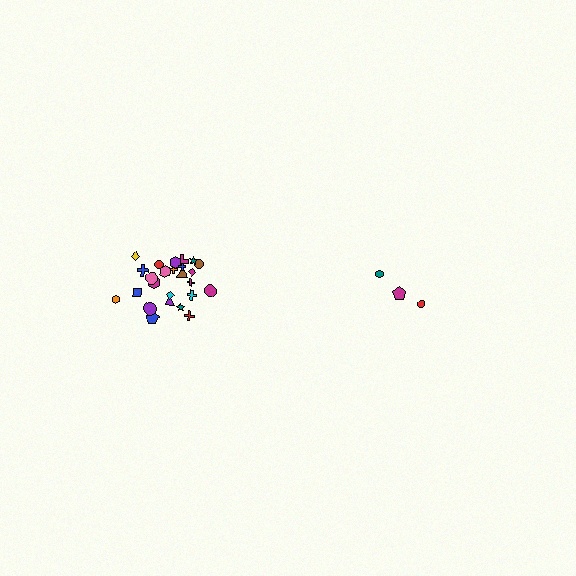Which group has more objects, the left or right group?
The left group.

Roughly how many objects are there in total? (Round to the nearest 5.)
Roughly 30 objects in total.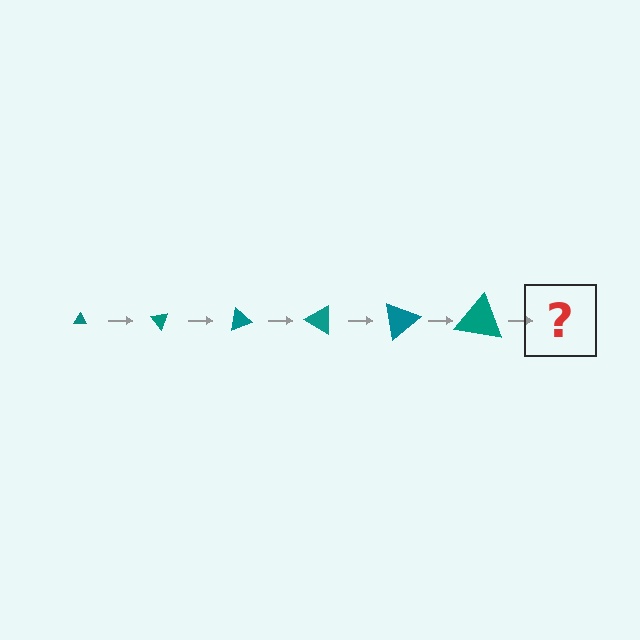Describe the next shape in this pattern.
It should be a triangle, larger than the previous one and rotated 300 degrees from the start.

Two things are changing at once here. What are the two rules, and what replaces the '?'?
The two rules are that the triangle grows larger each step and it rotates 50 degrees each step. The '?' should be a triangle, larger than the previous one and rotated 300 degrees from the start.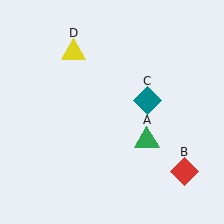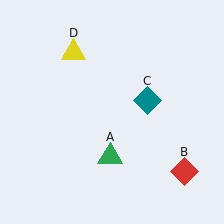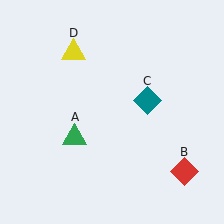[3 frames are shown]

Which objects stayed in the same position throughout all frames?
Red diamond (object B) and teal diamond (object C) and yellow triangle (object D) remained stationary.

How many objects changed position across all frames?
1 object changed position: green triangle (object A).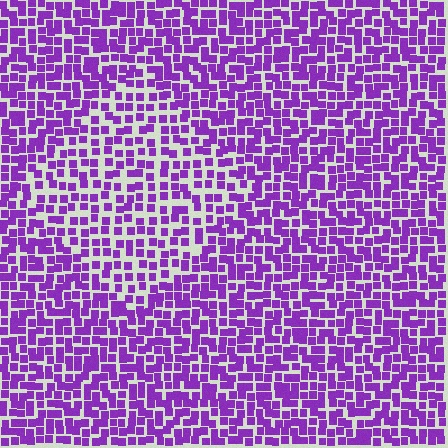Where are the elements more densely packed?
The elements are more densely packed outside the diamond boundary.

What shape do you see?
I see a diamond.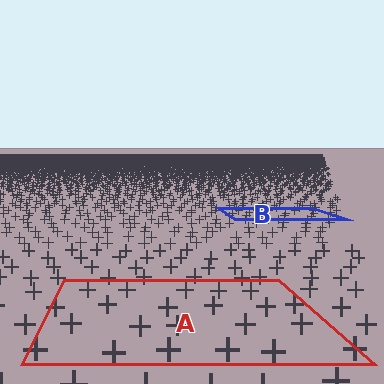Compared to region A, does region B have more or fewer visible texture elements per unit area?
Region B has more texture elements per unit area — they are packed more densely because it is farther away.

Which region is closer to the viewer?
Region A is closer. The texture elements there are larger and more spread out.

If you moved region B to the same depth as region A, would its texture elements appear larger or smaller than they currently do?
They would appear larger. At a closer depth, the same texture elements are projected at a bigger on-screen size.